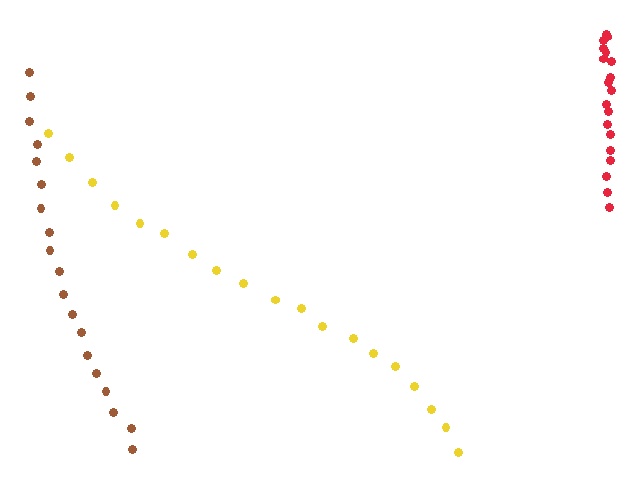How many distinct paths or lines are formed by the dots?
There are 3 distinct paths.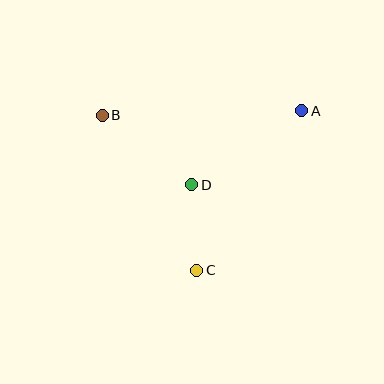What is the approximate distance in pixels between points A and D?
The distance between A and D is approximately 133 pixels.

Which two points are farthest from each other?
Points A and B are farthest from each other.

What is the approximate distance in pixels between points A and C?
The distance between A and C is approximately 191 pixels.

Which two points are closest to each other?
Points C and D are closest to each other.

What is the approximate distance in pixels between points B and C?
The distance between B and C is approximately 181 pixels.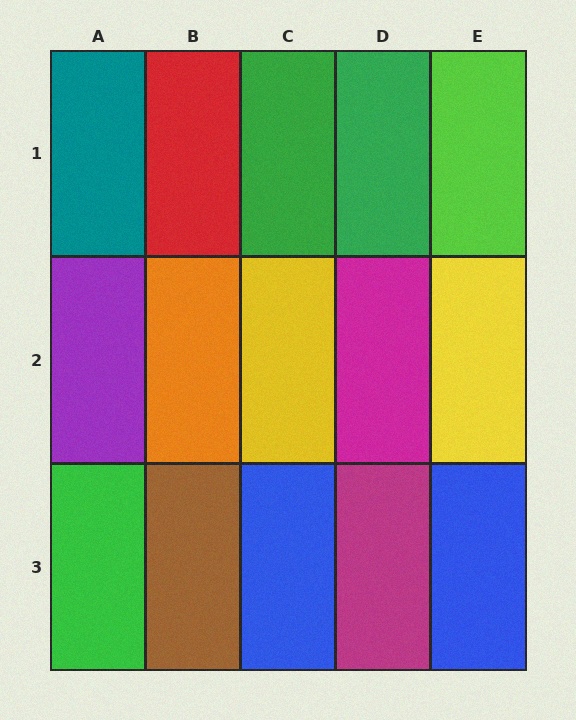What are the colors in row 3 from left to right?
Green, brown, blue, magenta, blue.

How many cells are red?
1 cell is red.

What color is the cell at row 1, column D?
Green.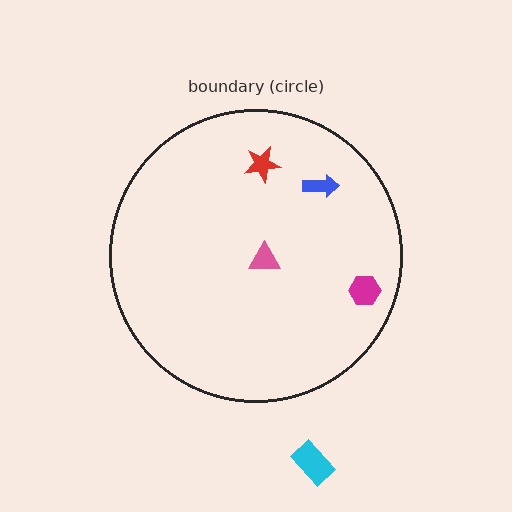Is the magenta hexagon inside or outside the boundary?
Inside.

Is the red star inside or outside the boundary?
Inside.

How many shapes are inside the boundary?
4 inside, 1 outside.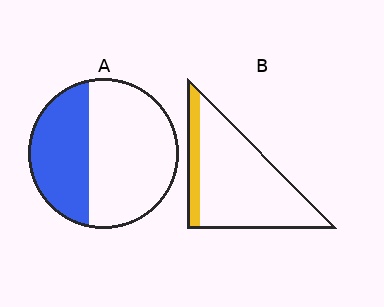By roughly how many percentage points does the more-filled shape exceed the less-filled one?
By roughly 20 percentage points (A over B).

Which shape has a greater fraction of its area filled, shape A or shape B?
Shape A.